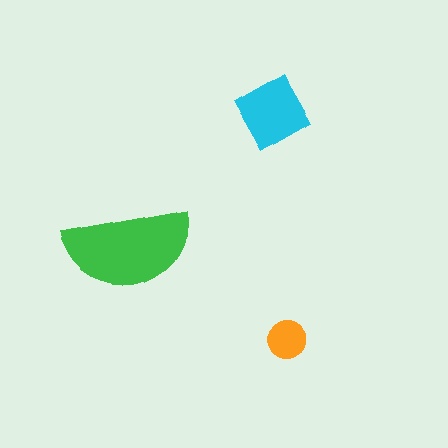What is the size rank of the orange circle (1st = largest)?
3rd.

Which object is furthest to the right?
The orange circle is rightmost.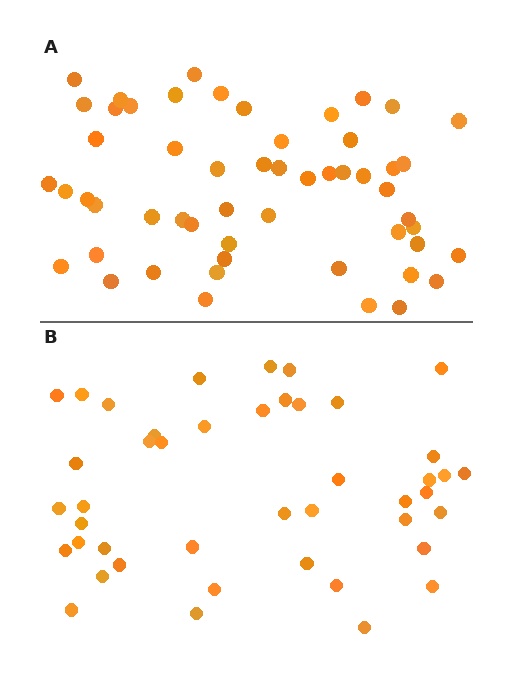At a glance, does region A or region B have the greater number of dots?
Region A (the top region) has more dots.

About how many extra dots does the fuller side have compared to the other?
Region A has roughly 10 or so more dots than region B.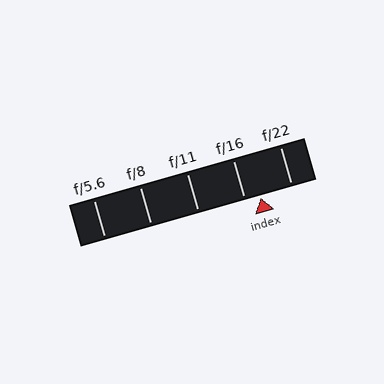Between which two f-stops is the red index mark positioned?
The index mark is between f/16 and f/22.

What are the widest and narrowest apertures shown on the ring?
The widest aperture shown is f/5.6 and the narrowest is f/22.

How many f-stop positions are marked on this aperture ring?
There are 5 f-stop positions marked.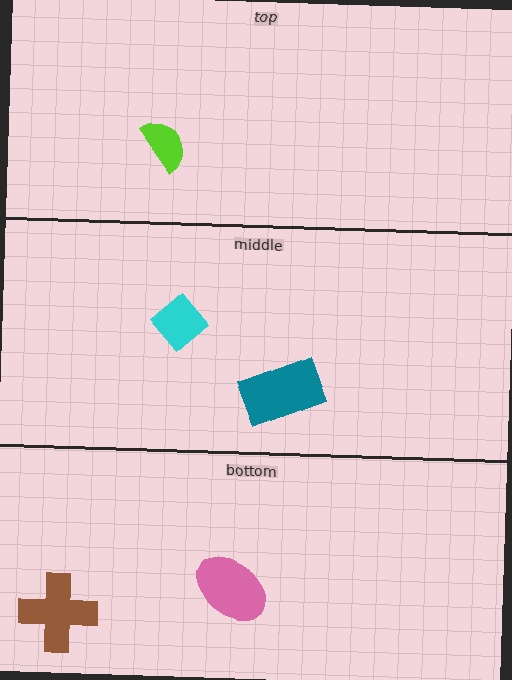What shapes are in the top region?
The lime semicircle.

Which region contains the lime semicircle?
The top region.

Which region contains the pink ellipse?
The bottom region.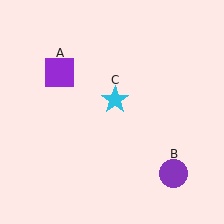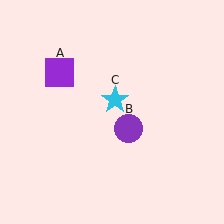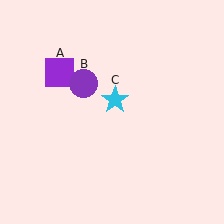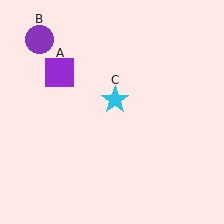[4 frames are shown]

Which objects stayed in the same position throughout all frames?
Purple square (object A) and cyan star (object C) remained stationary.